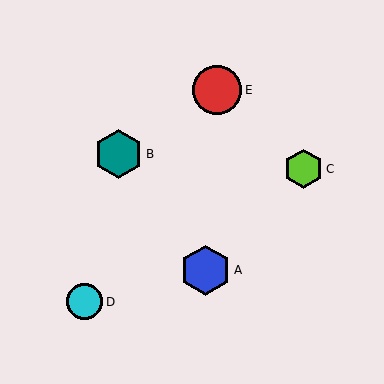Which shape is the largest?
The blue hexagon (labeled A) is the largest.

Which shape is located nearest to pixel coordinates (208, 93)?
The red circle (labeled E) at (217, 90) is nearest to that location.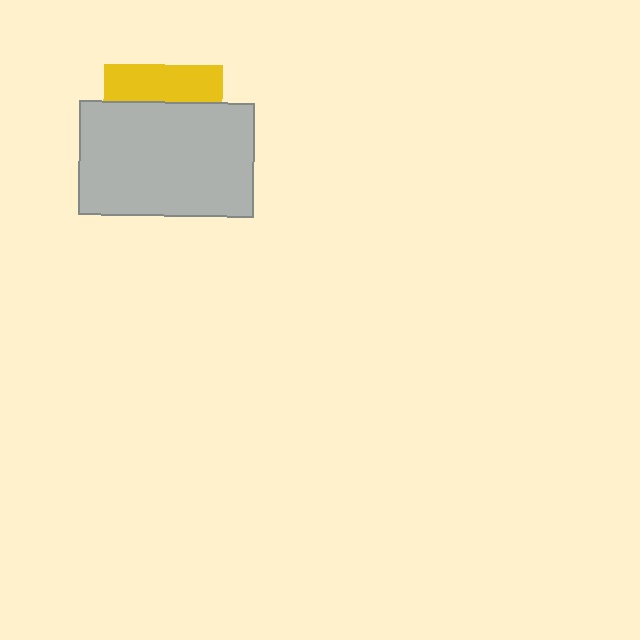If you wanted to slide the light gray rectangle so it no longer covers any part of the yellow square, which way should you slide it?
Slide it down — that is the most direct way to separate the two shapes.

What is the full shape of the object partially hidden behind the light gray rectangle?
The partially hidden object is a yellow square.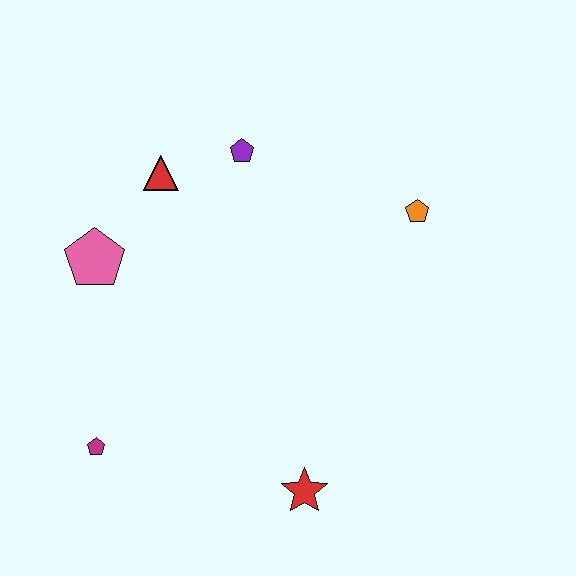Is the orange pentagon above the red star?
Yes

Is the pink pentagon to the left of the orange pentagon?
Yes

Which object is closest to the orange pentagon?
The purple pentagon is closest to the orange pentagon.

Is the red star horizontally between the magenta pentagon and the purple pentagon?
No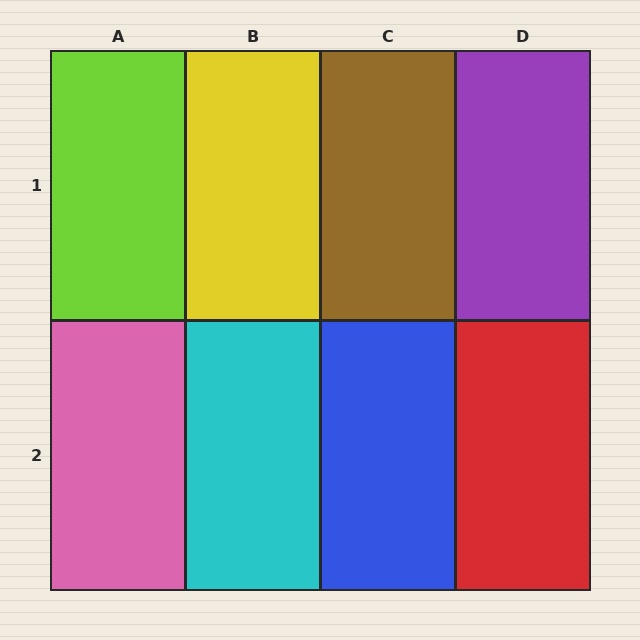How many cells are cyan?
1 cell is cyan.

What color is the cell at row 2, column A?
Pink.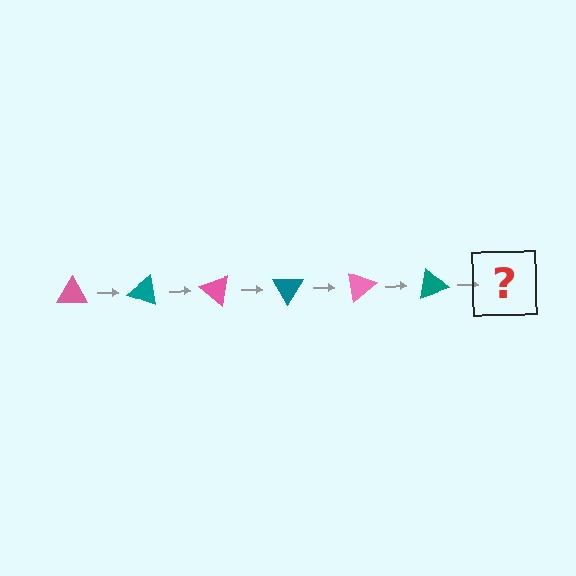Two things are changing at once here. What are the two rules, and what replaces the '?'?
The two rules are that it rotates 20 degrees each step and the color cycles through pink and teal. The '?' should be a pink triangle, rotated 120 degrees from the start.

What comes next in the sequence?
The next element should be a pink triangle, rotated 120 degrees from the start.